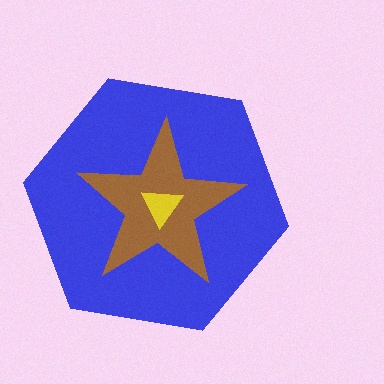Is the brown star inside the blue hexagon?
Yes.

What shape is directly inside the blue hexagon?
The brown star.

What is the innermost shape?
The yellow triangle.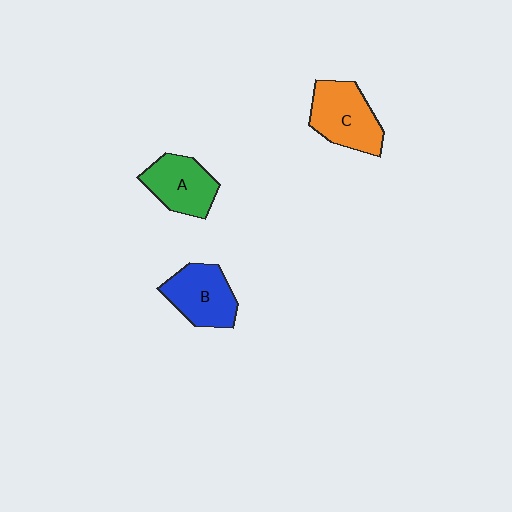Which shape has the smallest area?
Shape A (green).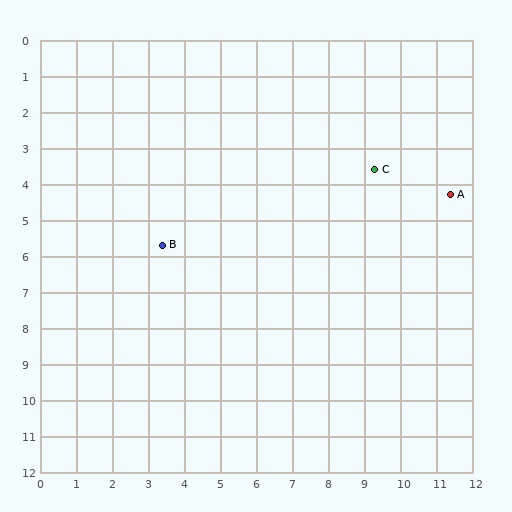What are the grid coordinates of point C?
Point C is at approximately (9.3, 3.6).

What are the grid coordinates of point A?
Point A is at approximately (11.4, 4.3).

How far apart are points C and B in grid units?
Points C and B are about 6.3 grid units apart.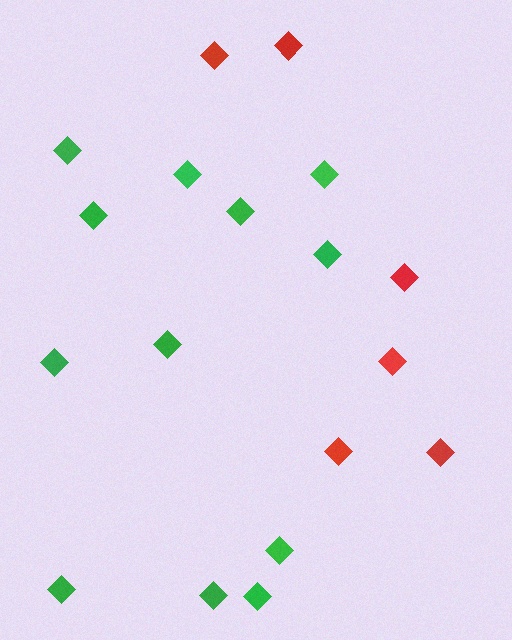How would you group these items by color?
There are 2 groups: one group of red diamonds (6) and one group of green diamonds (12).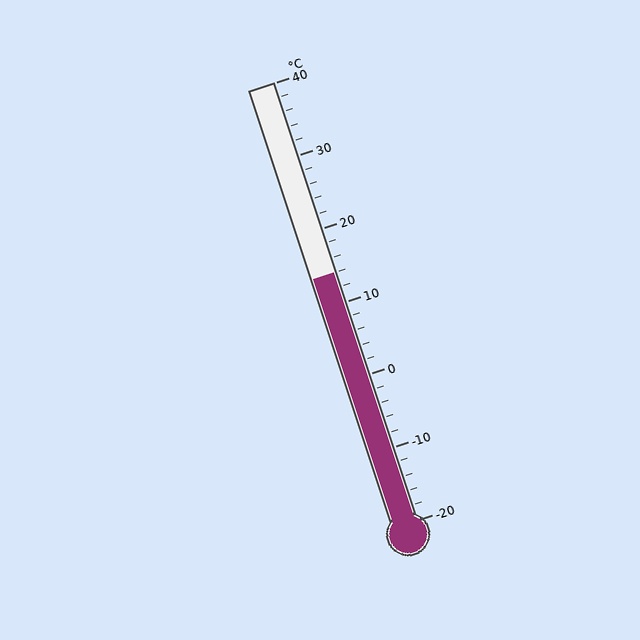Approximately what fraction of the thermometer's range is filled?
The thermometer is filled to approximately 55% of its range.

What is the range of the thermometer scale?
The thermometer scale ranges from -20°C to 40°C.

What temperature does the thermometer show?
The thermometer shows approximately 14°C.